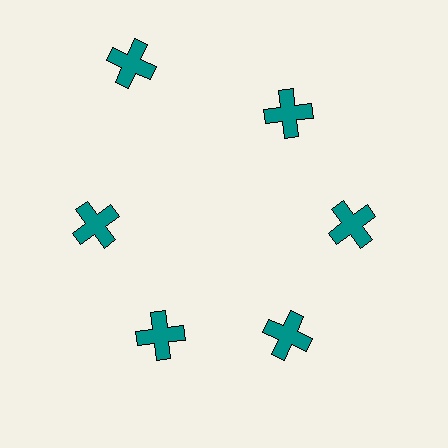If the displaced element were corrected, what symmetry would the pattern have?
It would have 6-fold rotational symmetry — the pattern would map onto itself every 60 degrees.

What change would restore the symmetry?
The symmetry would be restored by moving it inward, back onto the ring so that all 6 crosses sit at equal angles and equal distance from the center.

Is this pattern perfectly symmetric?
No. The 6 teal crosses are arranged in a ring, but one element near the 11 o'clock position is pushed outward from the center, breaking the 6-fold rotational symmetry.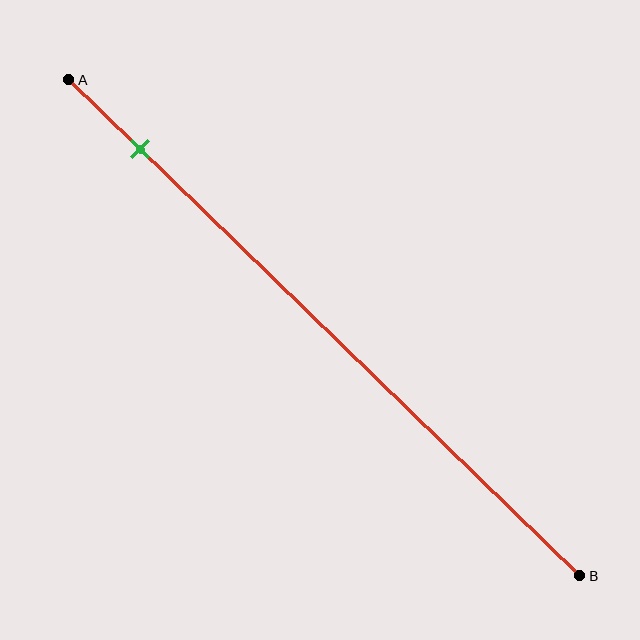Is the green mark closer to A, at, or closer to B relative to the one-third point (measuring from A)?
The green mark is closer to point A than the one-third point of segment AB.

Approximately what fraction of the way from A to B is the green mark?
The green mark is approximately 15% of the way from A to B.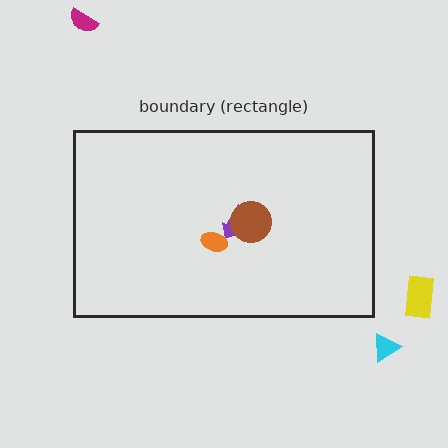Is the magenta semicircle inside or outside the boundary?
Outside.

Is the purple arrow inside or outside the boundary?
Inside.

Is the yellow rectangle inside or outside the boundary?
Outside.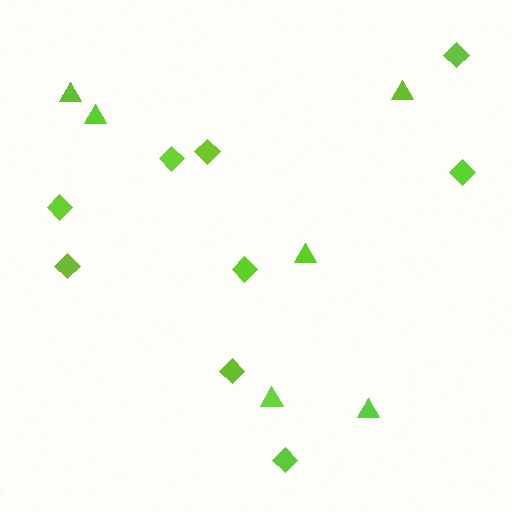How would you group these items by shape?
There are 2 groups: one group of diamonds (9) and one group of triangles (6).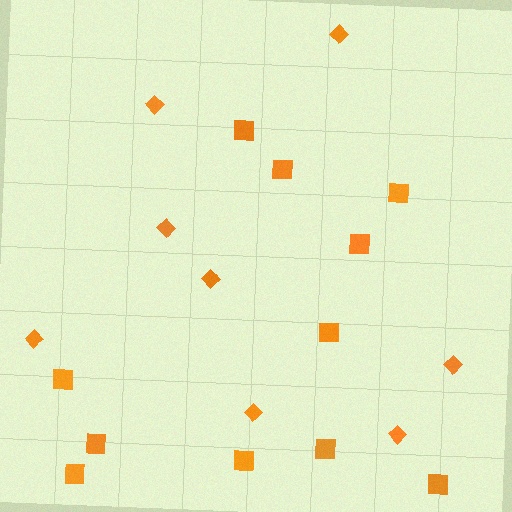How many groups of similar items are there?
There are 2 groups: one group of diamonds (8) and one group of squares (11).